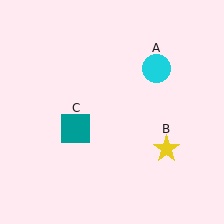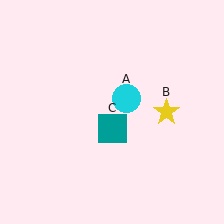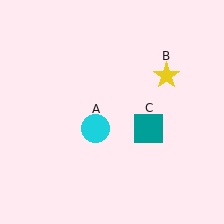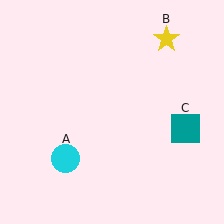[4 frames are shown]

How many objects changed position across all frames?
3 objects changed position: cyan circle (object A), yellow star (object B), teal square (object C).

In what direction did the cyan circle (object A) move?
The cyan circle (object A) moved down and to the left.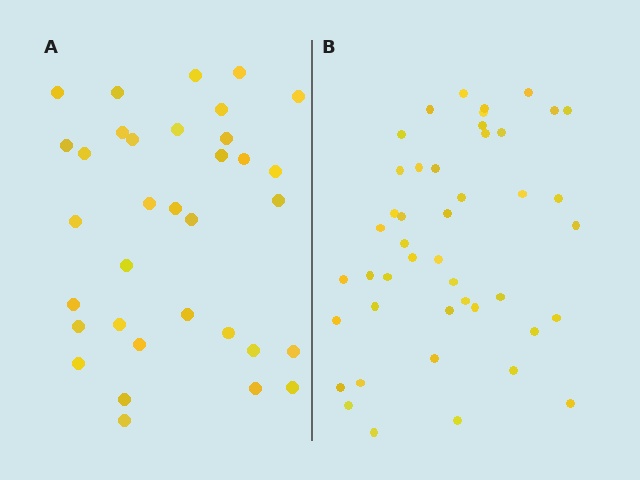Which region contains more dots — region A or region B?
Region B (the right region) has more dots.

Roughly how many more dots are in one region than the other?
Region B has roughly 12 or so more dots than region A.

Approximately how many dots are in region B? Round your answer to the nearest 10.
About 40 dots. (The exact count is 45, which rounds to 40.)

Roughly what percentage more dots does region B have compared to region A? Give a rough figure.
About 30% more.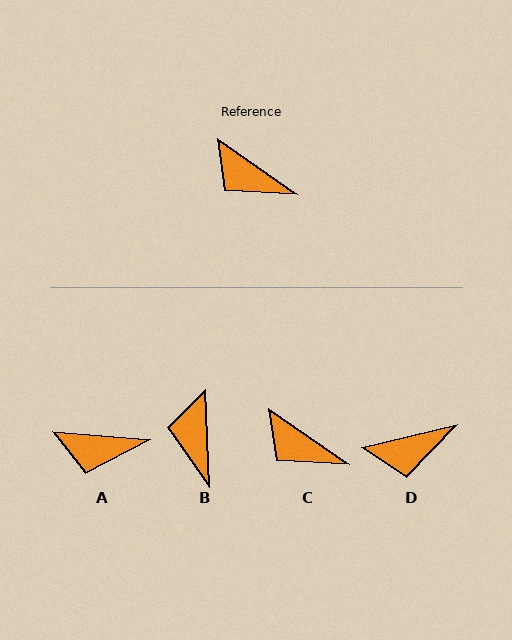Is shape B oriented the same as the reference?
No, it is off by about 52 degrees.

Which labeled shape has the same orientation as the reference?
C.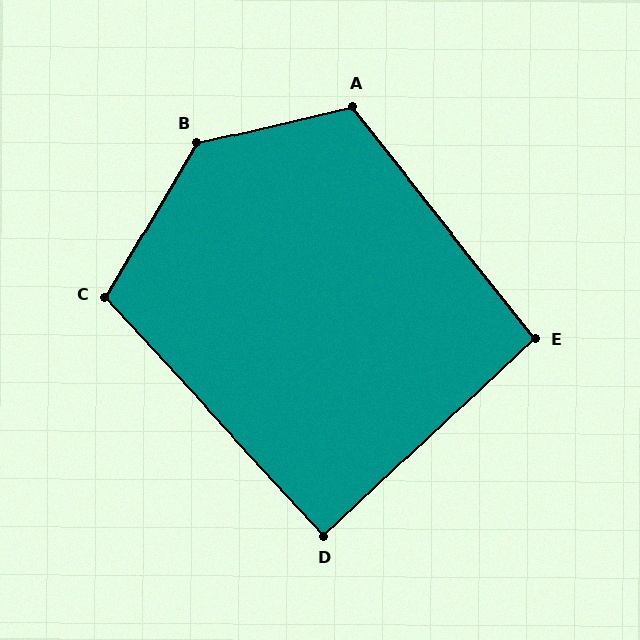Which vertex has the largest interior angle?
B, at approximately 134 degrees.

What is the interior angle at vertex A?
Approximately 115 degrees (obtuse).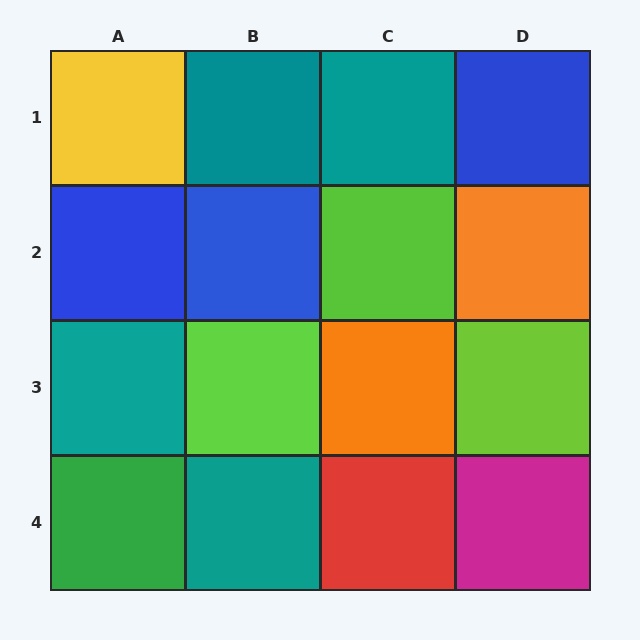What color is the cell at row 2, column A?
Blue.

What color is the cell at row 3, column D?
Lime.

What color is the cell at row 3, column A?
Teal.